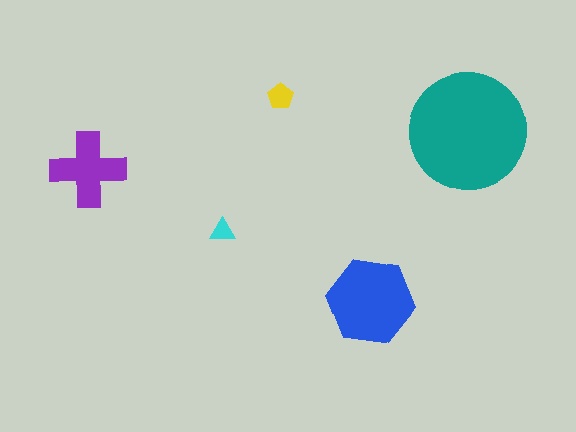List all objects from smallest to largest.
The cyan triangle, the yellow pentagon, the purple cross, the blue hexagon, the teal circle.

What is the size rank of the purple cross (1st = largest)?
3rd.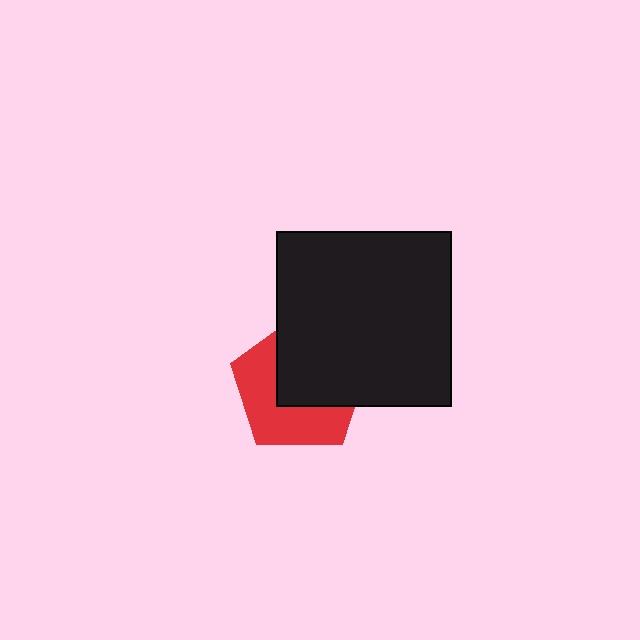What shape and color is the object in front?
The object in front is a black square.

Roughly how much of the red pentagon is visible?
About half of it is visible (roughly 49%).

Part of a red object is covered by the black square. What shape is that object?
It is a pentagon.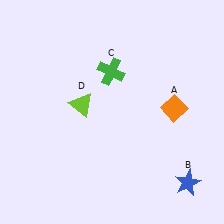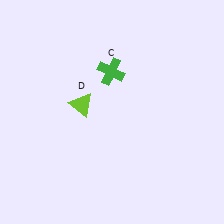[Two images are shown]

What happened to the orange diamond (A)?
The orange diamond (A) was removed in Image 2. It was in the top-right area of Image 1.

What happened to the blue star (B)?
The blue star (B) was removed in Image 2. It was in the bottom-right area of Image 1.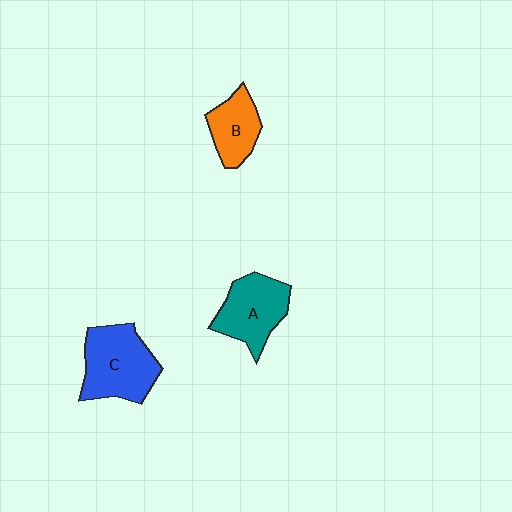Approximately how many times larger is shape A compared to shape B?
Approximately 1.4 times.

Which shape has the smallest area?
Shape B (orange).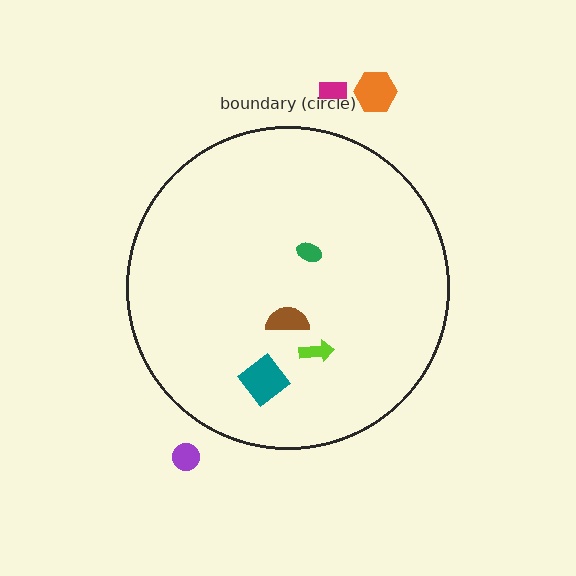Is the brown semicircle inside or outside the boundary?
Inside.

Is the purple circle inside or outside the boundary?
Outside.